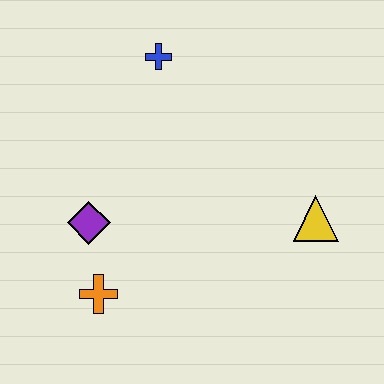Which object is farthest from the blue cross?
The orange cross is farthest from the blue cross.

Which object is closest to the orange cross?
The purple diamond is closest to the orange cross.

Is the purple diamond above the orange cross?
Yes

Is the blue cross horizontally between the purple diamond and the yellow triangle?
Yes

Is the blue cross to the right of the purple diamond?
Yes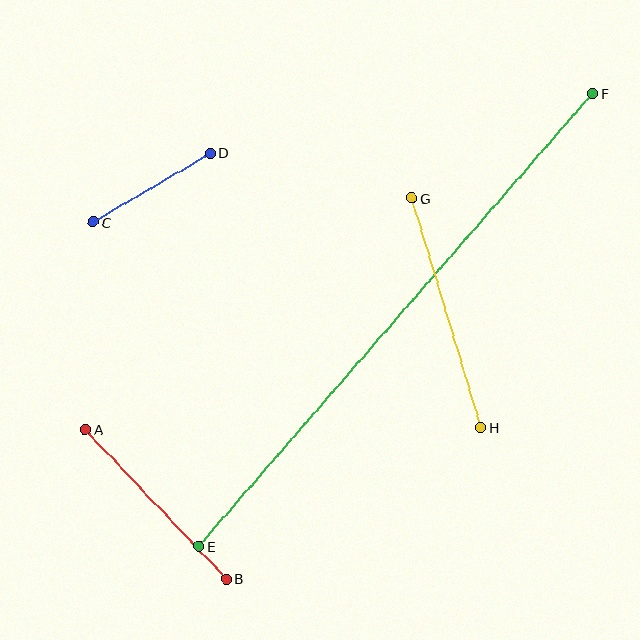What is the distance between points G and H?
The distance is approximately 239 pixels.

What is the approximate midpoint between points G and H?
The midpoint is at approximately (446, 313) pixels.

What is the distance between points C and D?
The distance is approximately 136 pixels.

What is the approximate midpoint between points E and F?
The midpoint is at approximately (396, 320) pixels.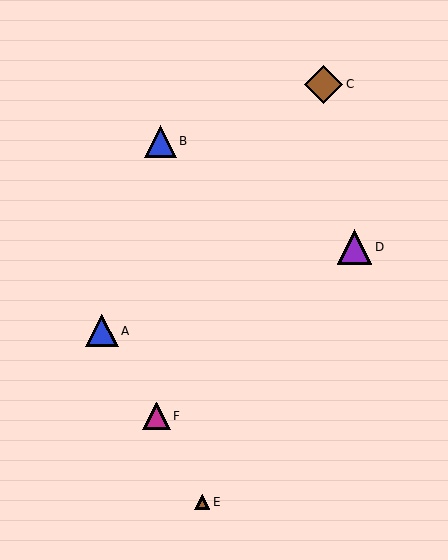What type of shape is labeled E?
Shape E is a brown triangle.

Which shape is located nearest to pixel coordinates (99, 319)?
The blue triangle (labeled A) at (102, 331) is nearest to that location.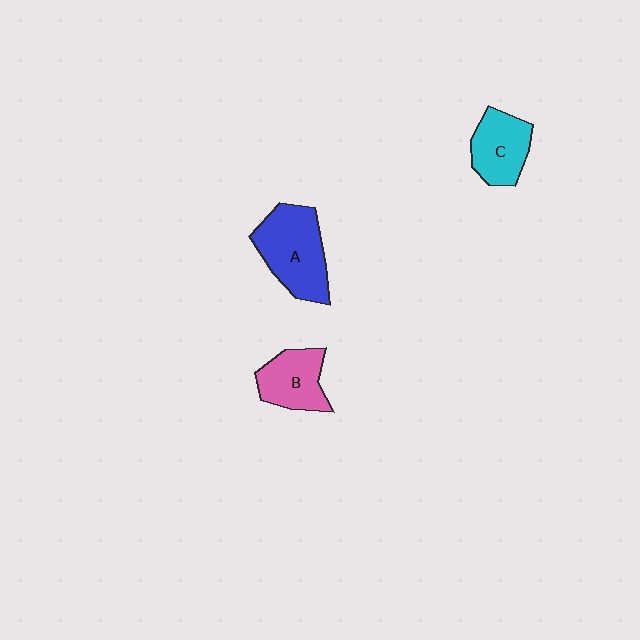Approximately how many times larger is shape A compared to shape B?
Approximately 1.5 times.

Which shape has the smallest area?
Shape B (pink).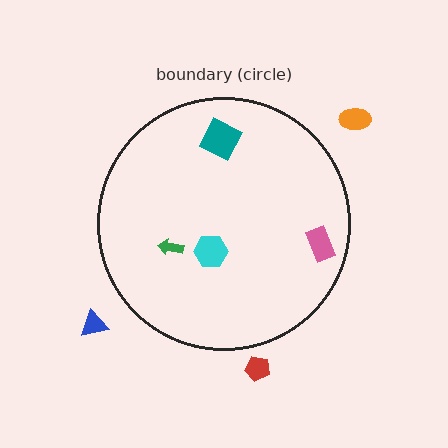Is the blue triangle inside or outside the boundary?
Outside.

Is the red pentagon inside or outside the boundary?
Outside.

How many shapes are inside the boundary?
4 inside, 3 outside.